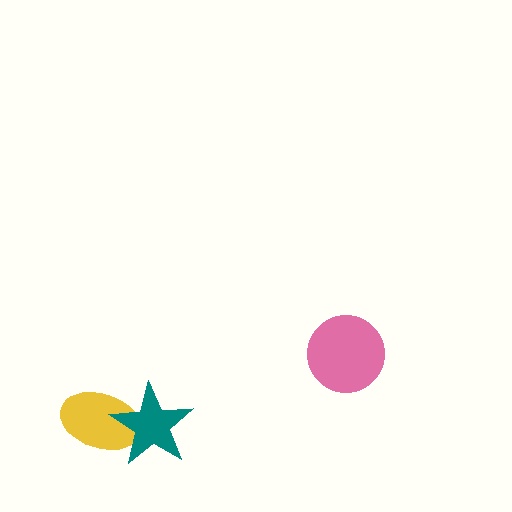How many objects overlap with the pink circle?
0 objects overlap with the pink circle.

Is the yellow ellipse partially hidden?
Yes, it is partially covered by another shape.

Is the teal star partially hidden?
No, no other shape covers it.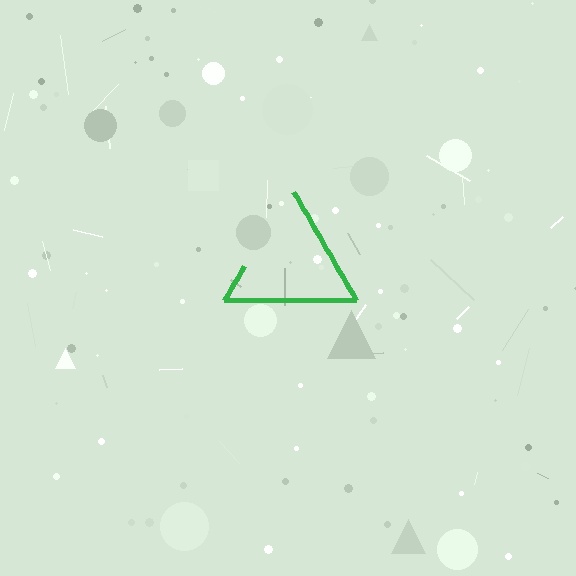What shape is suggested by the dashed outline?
The dashed outline suggests a triangle.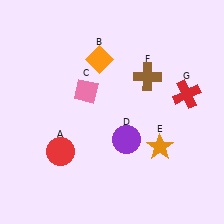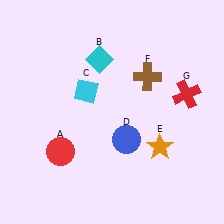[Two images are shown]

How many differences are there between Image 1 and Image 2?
There are 3 differences between the two images.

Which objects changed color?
B changed from orange to cyan. C changed from pink to cyan. D changed from purple to blue.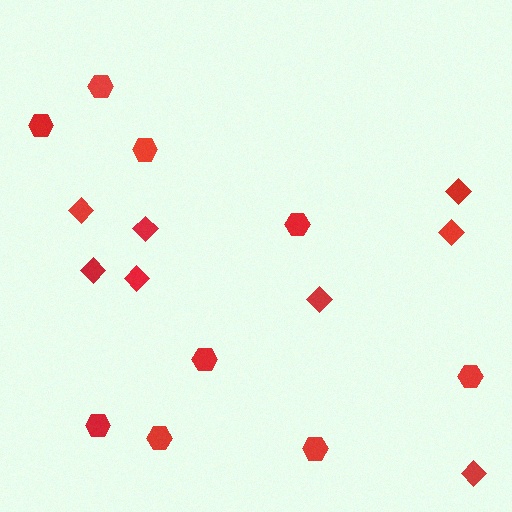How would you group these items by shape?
There are 2 groups: one group of diamonds (8) and one group of hexagons (9).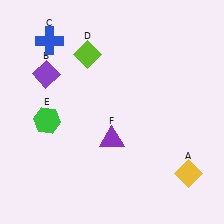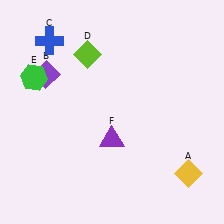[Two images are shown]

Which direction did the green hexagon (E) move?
The green hexagon (E) moved up.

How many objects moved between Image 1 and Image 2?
1 object moved between the two images.